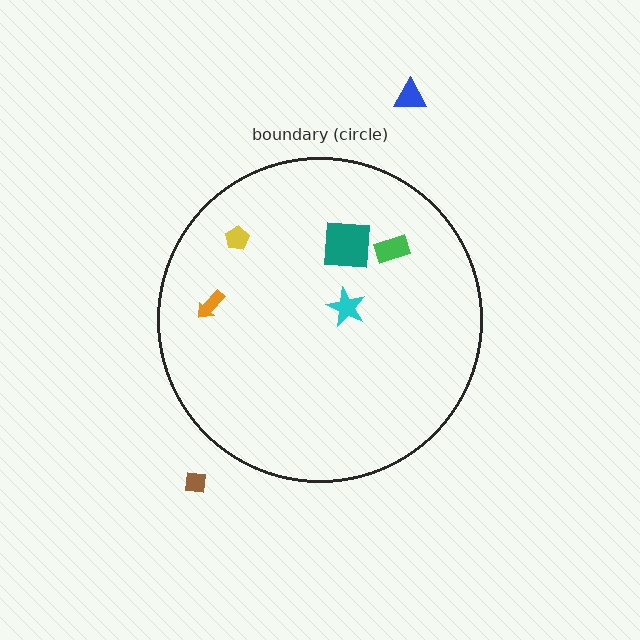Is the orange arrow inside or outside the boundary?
Inside.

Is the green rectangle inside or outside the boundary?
Inside.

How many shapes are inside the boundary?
5 inside, 2 outside.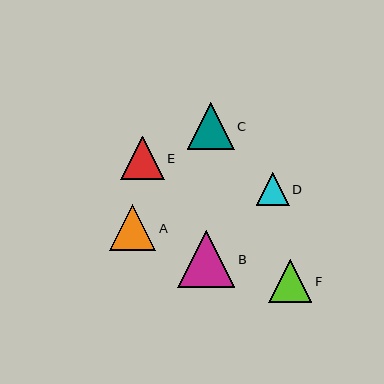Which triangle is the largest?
Triangle B is the largest with a size of approximately 57 pixels.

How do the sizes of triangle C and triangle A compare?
Triangle C and triangle A are approximately the same size.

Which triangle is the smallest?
Triangle D is the smallest with a size of approximately 33 pixels.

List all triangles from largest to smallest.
From largest to smallest: B, C, A, E, F, D.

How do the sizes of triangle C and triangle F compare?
Triangle C and triangle F are approximately the same size.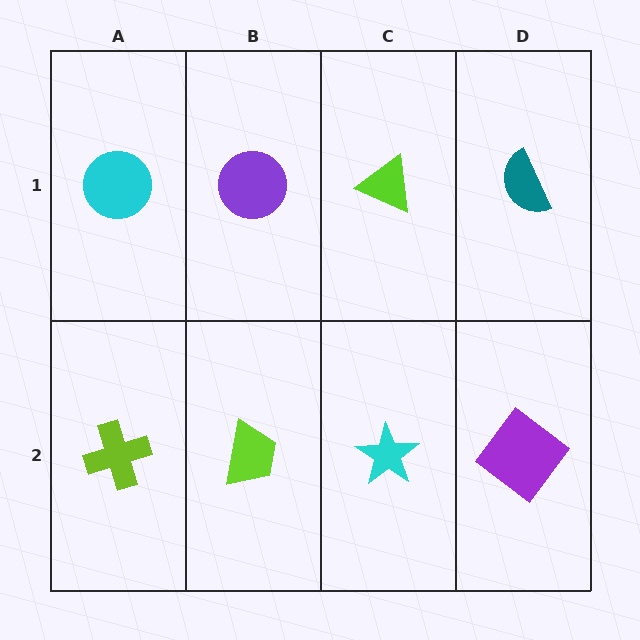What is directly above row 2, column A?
A cyan circle.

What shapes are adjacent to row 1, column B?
A lime trapezoid (row 2, column B), a cyan circle (row 1, column A), a lime triangle (row 1, column C).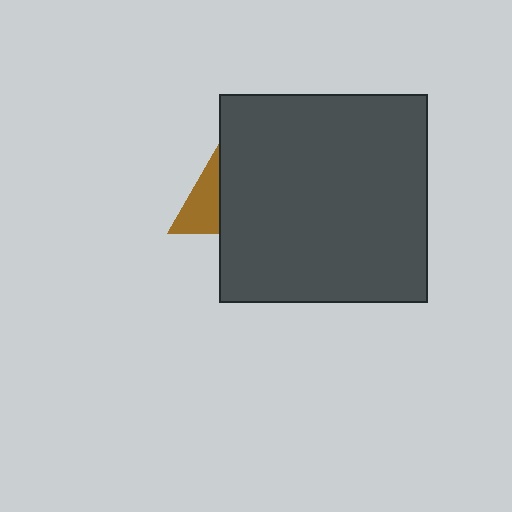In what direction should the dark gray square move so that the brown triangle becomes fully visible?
The dark gray square should move right. That is the shortest direction to clear the overlap and leave the brown triangle fully visible.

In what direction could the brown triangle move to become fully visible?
The brown triangle could move left. That would shift it out from behind the dark gray square entirely.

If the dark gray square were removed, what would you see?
You would see the complete brown triangle.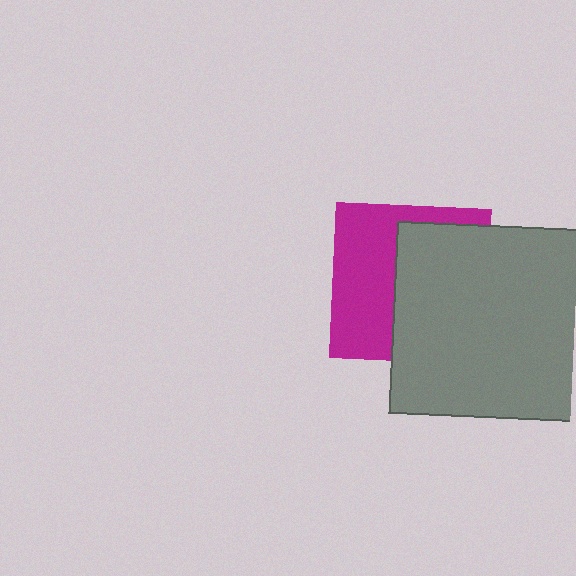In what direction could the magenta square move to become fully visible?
The magenta square could move left. That would shift it out from behind the gray square entirely.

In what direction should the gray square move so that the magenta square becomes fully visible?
The gray square should move right. That is the shortest direction to clear the overlap and leave the magenta square fully visible.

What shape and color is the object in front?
The object in front is a gray square.